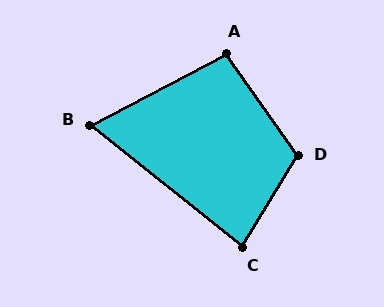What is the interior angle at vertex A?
Approximately 97 degrees (obtuse).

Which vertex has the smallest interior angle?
B, at approximately 66 degrees.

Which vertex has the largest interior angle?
D, at approximately 114 degrees.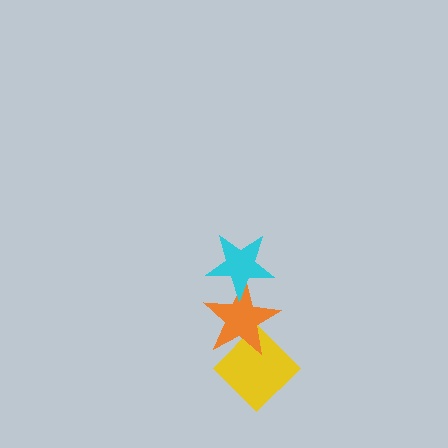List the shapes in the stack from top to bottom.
From top to bottom: the cyan star, the orange star, the yellow diamond.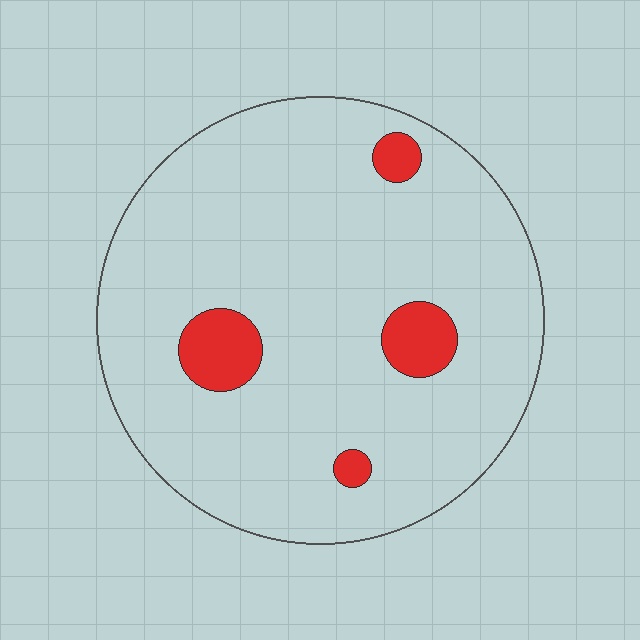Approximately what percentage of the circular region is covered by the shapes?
Approximately 10%.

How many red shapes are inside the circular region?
4.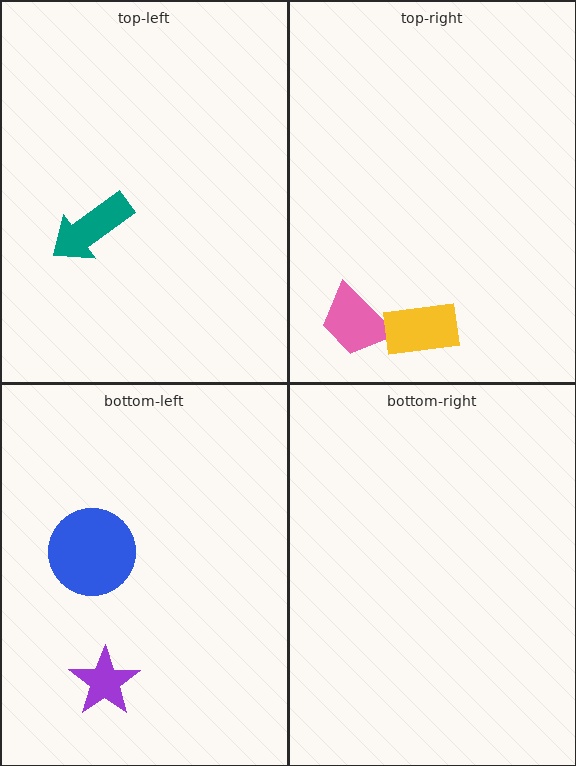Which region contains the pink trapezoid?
The top-right region.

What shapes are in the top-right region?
The pink trapezoid, the yellow rectangle.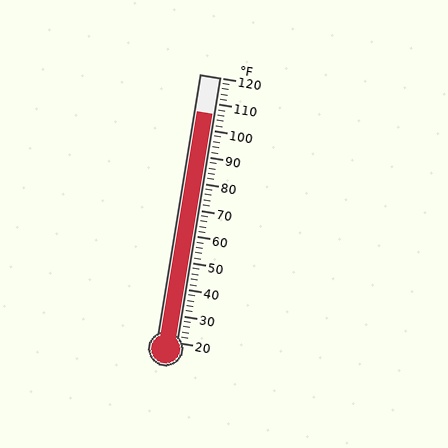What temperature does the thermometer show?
The thermometer shows approximately 106°F.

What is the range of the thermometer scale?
The thermometer scale ranges from 20°F to 120°F.